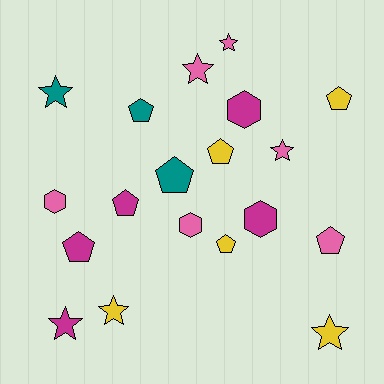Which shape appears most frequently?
Pentagon, with 8 objects.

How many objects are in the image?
There are 19 objects.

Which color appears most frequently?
Pink, with 6 objects.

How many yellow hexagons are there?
There are no yellow hexagons.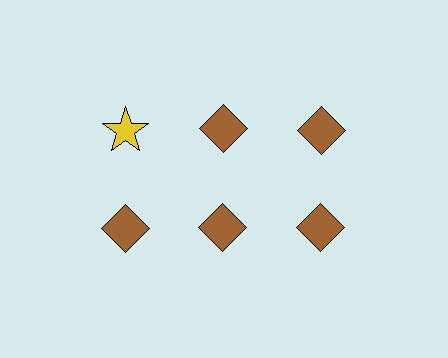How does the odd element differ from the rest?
It differs in both color (yellow instead of brown) and shape (star instead of diamond).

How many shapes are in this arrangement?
There are 6 shapes arranged in a grid pattern.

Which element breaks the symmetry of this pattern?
The yellow star in the top row, leftmost column breaks the symmetry. All other shapes are brown diamonds.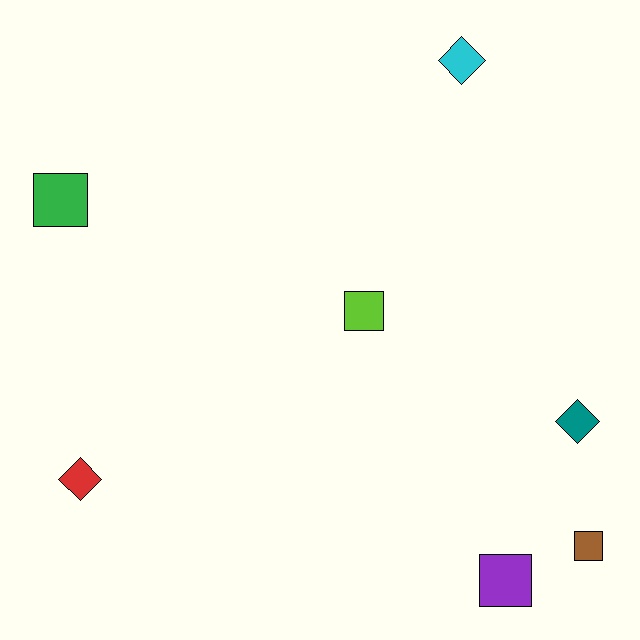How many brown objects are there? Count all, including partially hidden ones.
There is 1 brown object.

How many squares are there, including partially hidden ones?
There are 4 squares.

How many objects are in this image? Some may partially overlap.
There are 7 objects.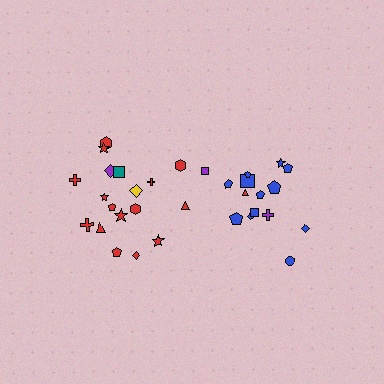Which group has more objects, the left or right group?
The left group.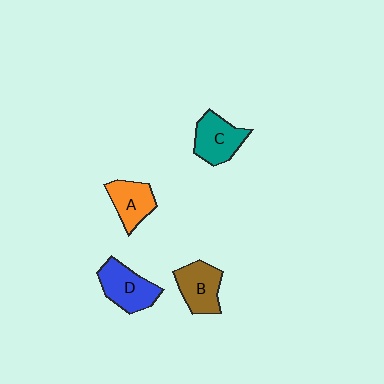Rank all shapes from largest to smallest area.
From largest to smallest: D (blue), C (teal), B (brown), A (orange).